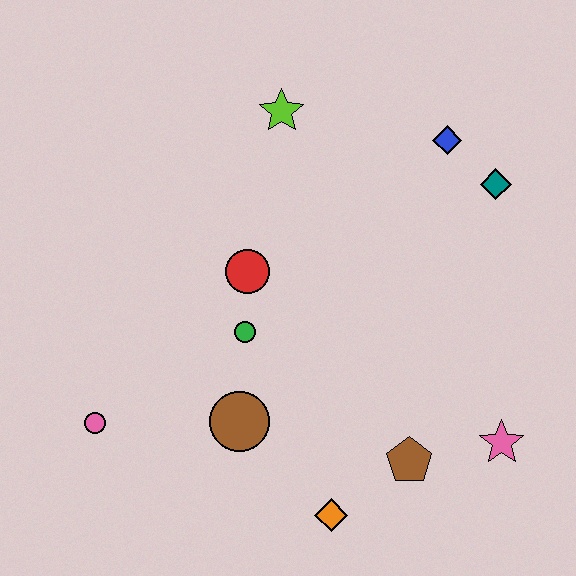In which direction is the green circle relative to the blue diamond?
The green circle is to the left of the blue diamond.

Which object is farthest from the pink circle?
The teal diamond is farthest from the pink circle.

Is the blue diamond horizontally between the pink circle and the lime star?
No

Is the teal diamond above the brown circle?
Yes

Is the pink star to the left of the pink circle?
No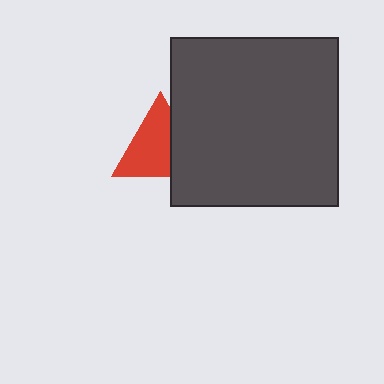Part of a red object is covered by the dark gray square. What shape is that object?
It is a triangle.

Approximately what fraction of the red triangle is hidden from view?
Roughly 34% of the red triangle is hidden behind the dark gray square.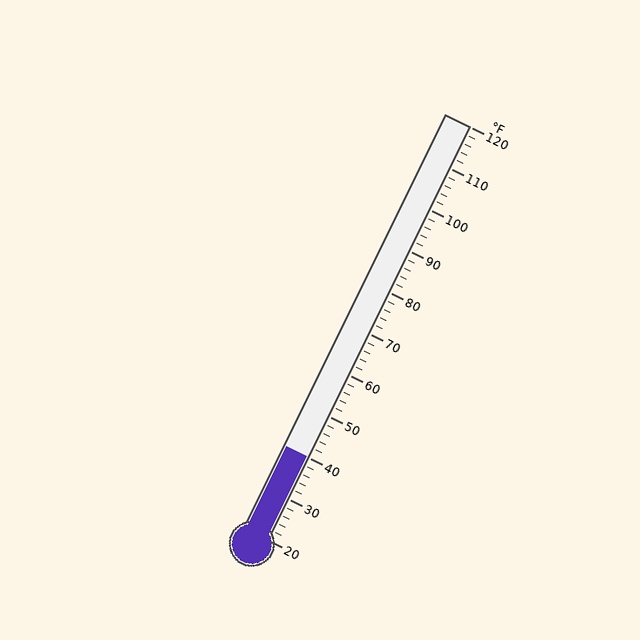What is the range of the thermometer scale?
The thermometer scale ranges from 20°F to 120°F.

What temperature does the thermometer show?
The thermometer shows approximately 40°F.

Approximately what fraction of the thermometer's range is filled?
The thermometer is filled to approximately 20% of its range.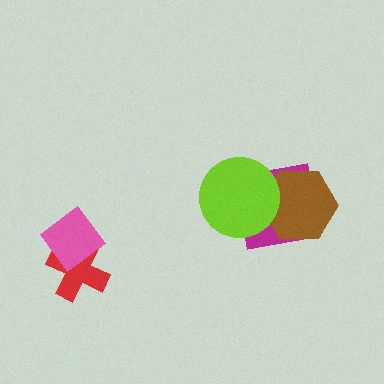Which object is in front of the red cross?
The pink diamond is in front of the red cross.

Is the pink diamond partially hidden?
No, no other shape covers it.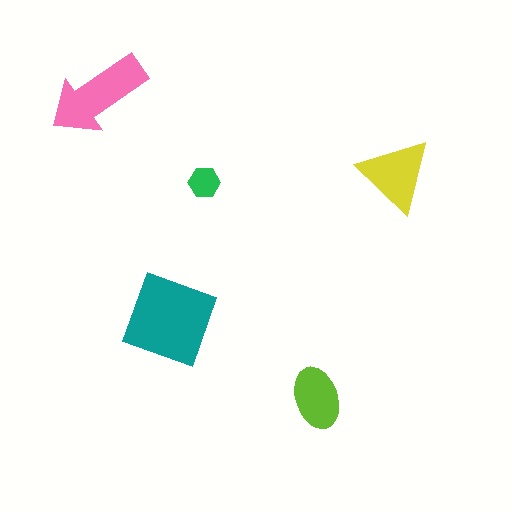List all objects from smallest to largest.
The green hexagon, the lime ellipse, the yellow triangle, the pink arrow, the teal diamond.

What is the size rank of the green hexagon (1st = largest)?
5th.